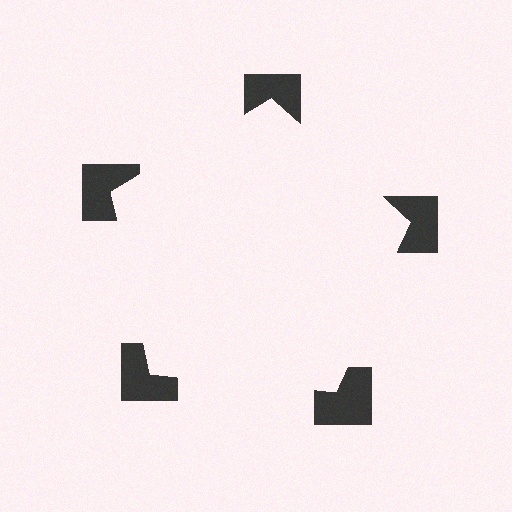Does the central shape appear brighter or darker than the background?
It typically appears slightly brighter than the background, even though no actual brightness change is drawn.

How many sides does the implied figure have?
5 sides.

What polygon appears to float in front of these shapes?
An illusory pentagon — its edges are inferred from the aligned wedge cuts in the notched squares, not physically drawn.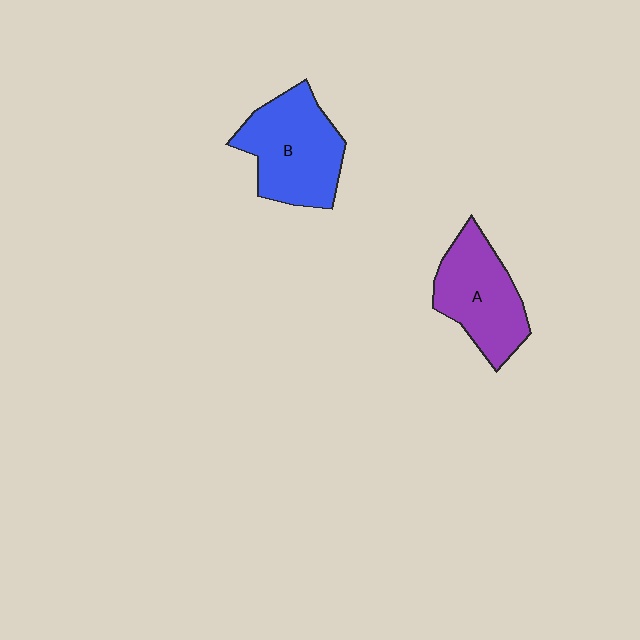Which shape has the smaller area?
Shape A (purple).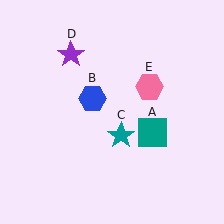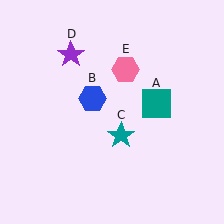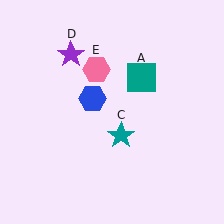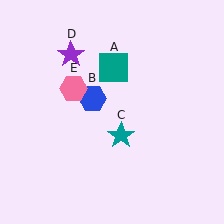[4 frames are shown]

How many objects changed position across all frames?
2 objects changed position: teal square (object A), pink hexagon (object E).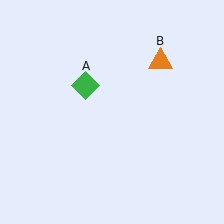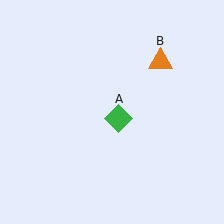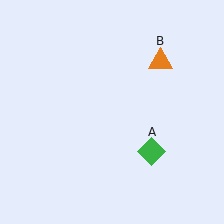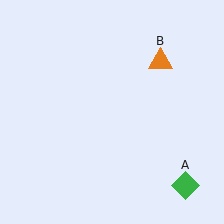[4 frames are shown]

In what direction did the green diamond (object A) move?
The green diamond (object A) moved down and to the right.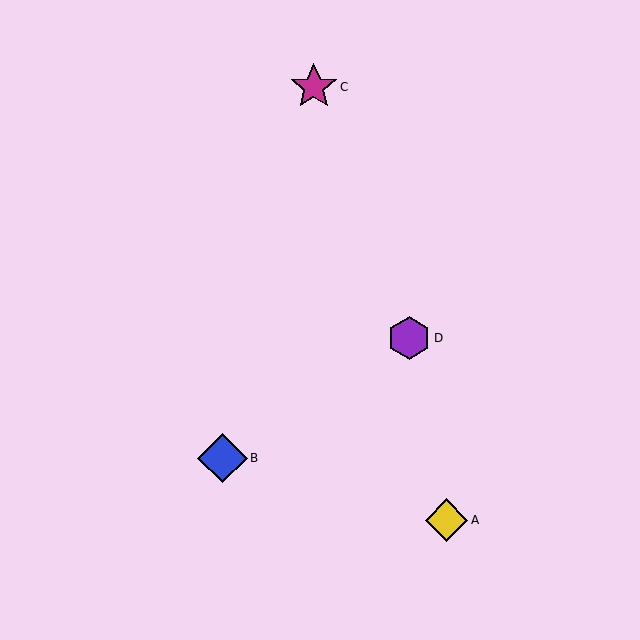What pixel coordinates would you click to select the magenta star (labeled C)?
Click at (314, 87) to select the magenta star C.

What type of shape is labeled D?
Shape D is a purple hexagon.